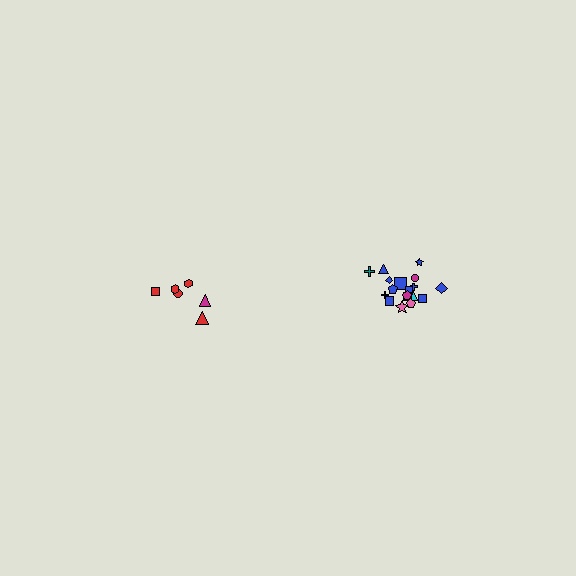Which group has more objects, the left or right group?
The right group.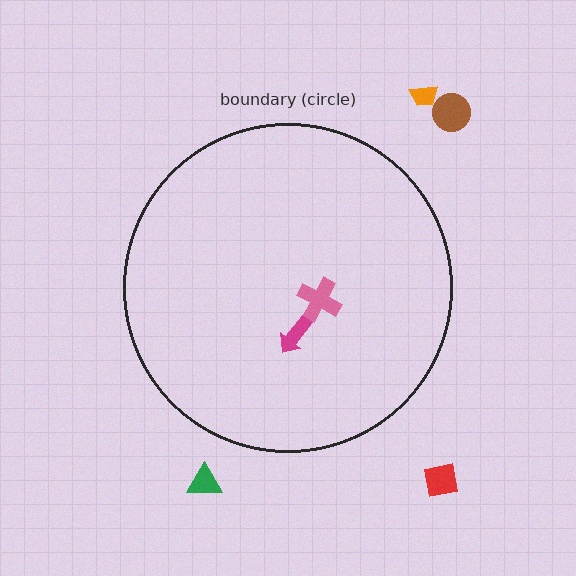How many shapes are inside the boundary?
2 inside, 4 outside.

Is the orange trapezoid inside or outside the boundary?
Outside.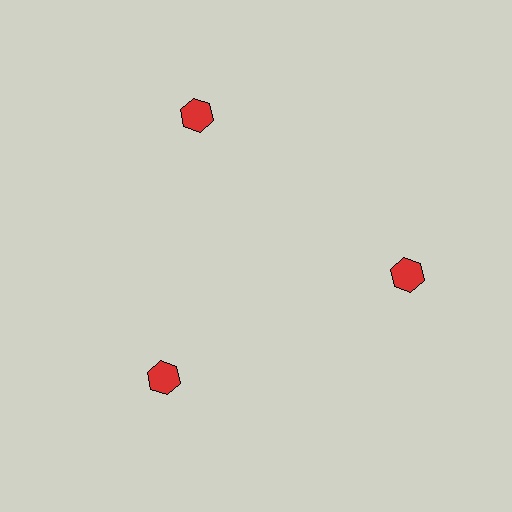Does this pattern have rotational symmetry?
Yes, this pattern has 3-fold rotational symmetry. It looks the same after rotating 120 degrees around the center.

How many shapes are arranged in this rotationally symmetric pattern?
There are 3 shapes, arranged in 3 groups of 1.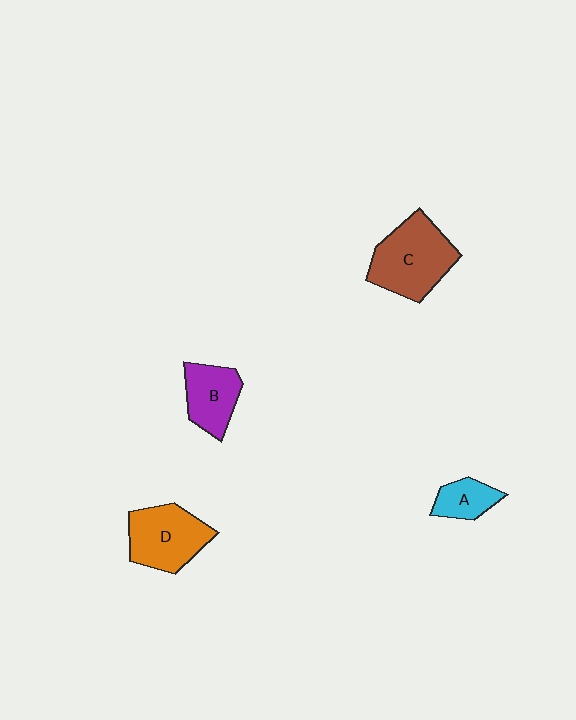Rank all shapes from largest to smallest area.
From largest to smallest: C (brown), D (orange), B (purple), A (cyan).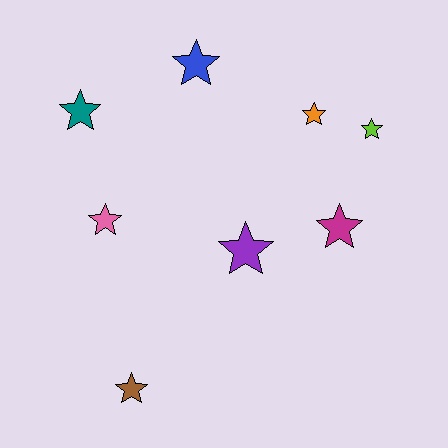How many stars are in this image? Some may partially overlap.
There are 8 stars.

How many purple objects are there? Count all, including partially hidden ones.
There is 1 purple object.